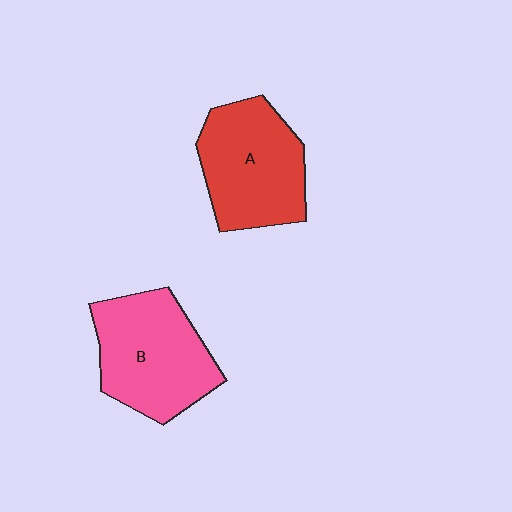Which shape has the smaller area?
Shape A (red).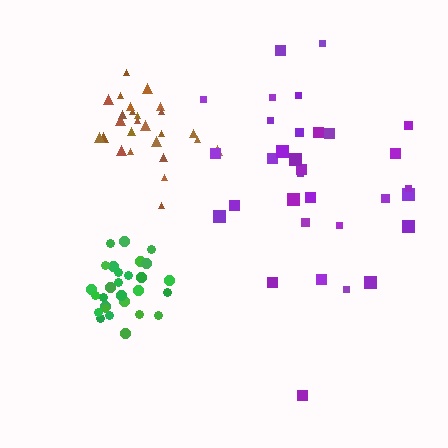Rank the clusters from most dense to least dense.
green, brown, purple.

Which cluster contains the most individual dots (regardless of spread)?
Purple (32).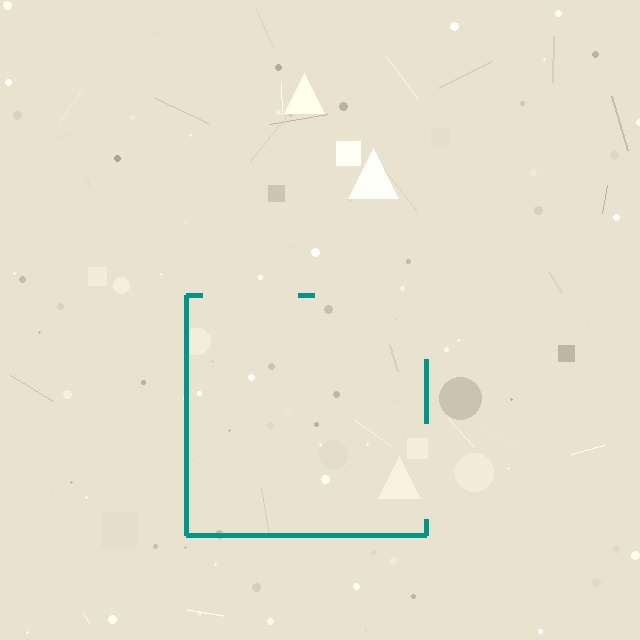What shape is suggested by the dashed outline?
The dashed outline suggests a square.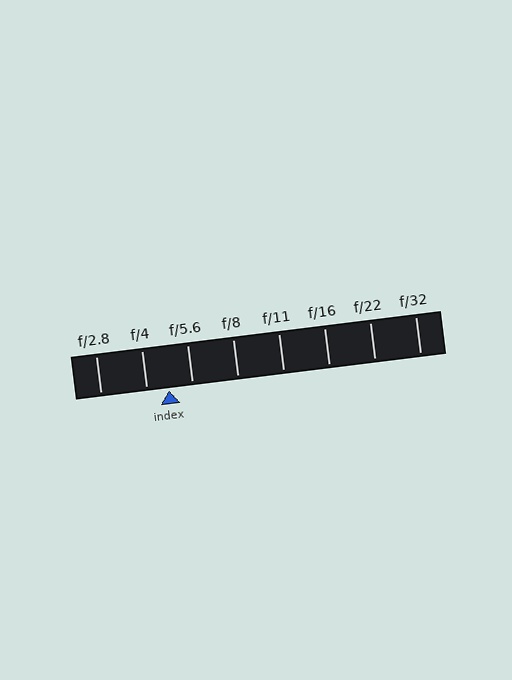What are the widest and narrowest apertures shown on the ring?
The widest aperture shown is f/2.8 and the narrowest is f/32.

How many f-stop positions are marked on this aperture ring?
There are 8 f-stop positions marked.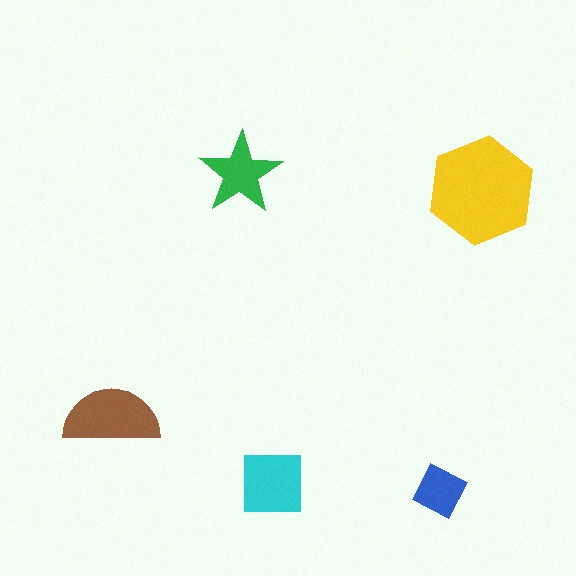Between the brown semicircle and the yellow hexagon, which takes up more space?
The yellow hexagon.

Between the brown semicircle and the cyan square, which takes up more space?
The brown semicircle.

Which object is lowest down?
The blue diamond is bottommost.